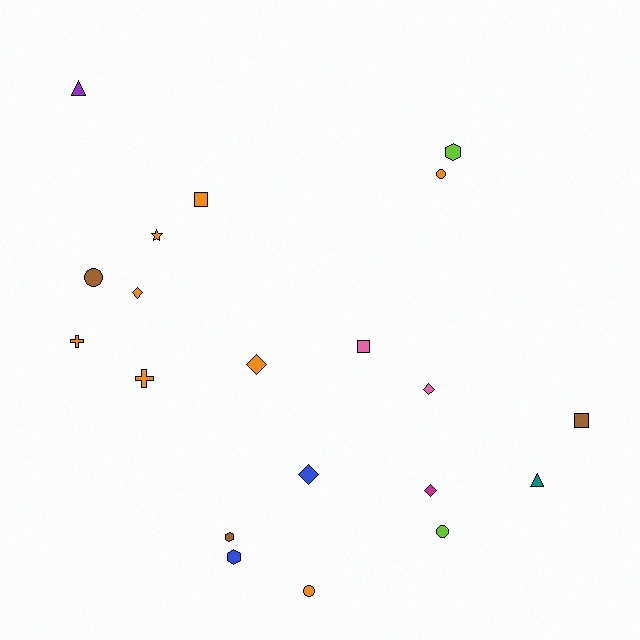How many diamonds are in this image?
There are 5 diamonds.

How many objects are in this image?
There are 20 objects.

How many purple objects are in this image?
There is 1 purple object.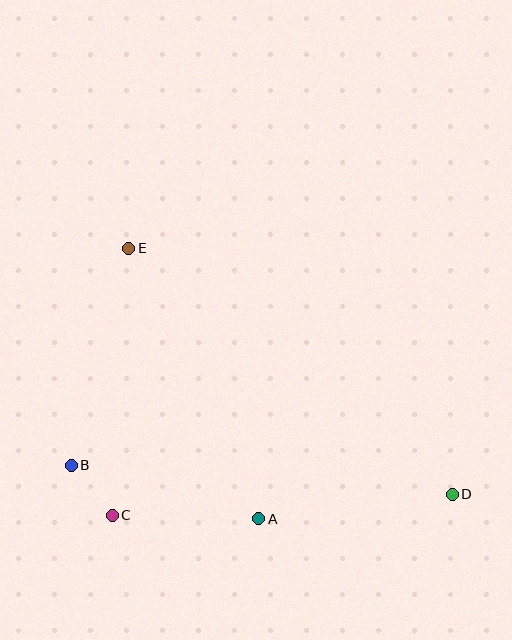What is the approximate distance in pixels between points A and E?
The distance between A and E is approximately 300 pixels.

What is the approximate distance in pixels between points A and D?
The distance between A and D is approximately 195 pixels.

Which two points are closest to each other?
Points B and C are closest to each other.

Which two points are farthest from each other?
Points D and E are farthest from each other.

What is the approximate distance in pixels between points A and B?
The distance between A and B is approximately 195 pixels.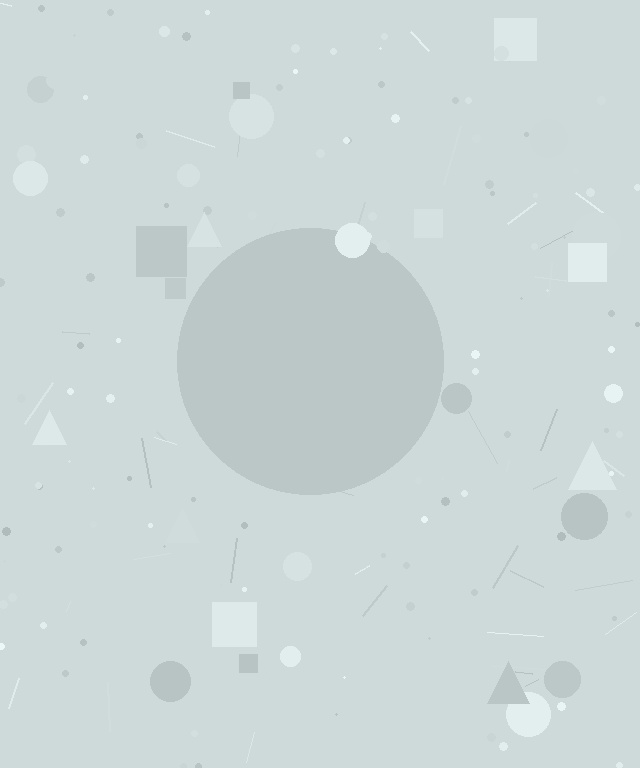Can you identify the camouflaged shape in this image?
The camouflaged shape is a circle.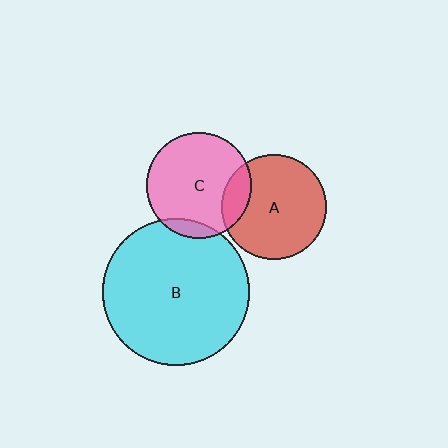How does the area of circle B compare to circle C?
Approximately 1.9 times.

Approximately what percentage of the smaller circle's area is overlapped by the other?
Approximately 10%.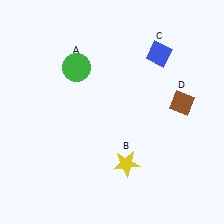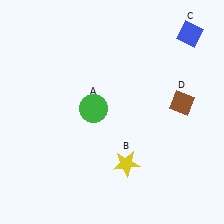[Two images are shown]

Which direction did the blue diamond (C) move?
The blue diamond (C) moved right.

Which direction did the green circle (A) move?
The green circle (A) moved down.